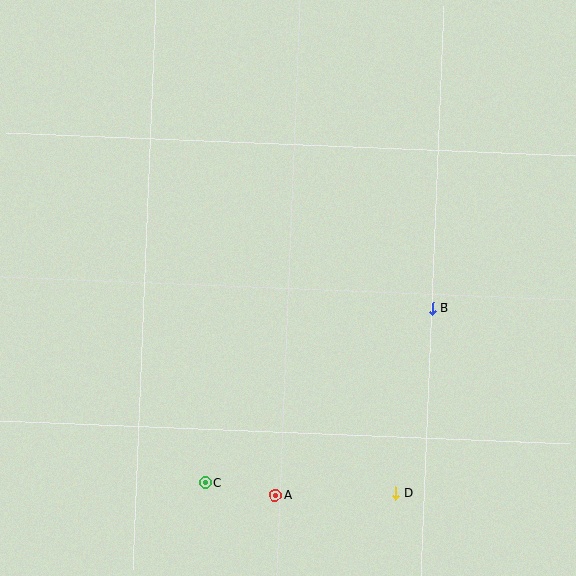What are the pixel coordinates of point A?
Point A is at (275, 495).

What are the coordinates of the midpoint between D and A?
The midpoint between D and A is at (335, 494).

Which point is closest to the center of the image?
Point B at (433, 308) is closest to the center.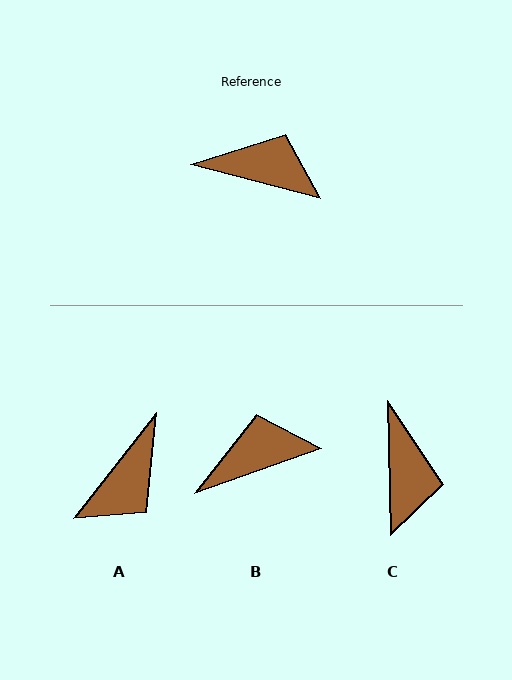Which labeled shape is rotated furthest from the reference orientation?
A, about 113 degrees away.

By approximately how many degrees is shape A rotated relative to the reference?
Approximately 113 degrees clockwise.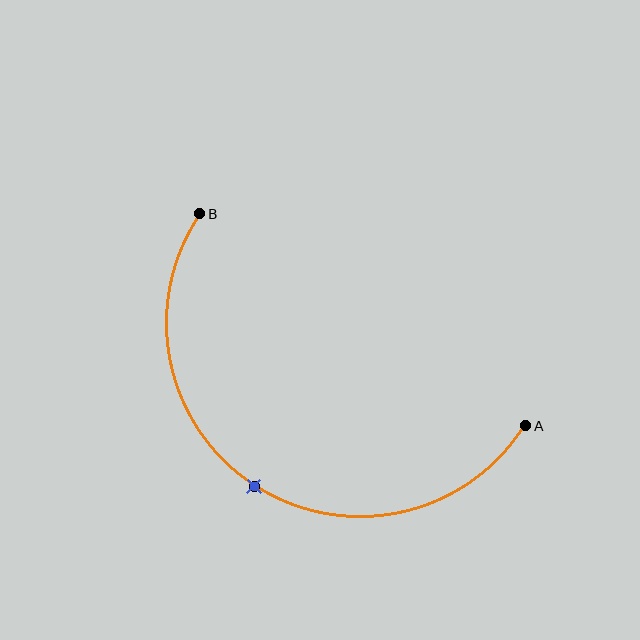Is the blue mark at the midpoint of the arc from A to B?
Yes. The blue mark lies on the arc at equal arc-length from both A and B — it is the arc midpoint.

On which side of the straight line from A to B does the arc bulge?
The arc bulges below the straight line connecting A and B.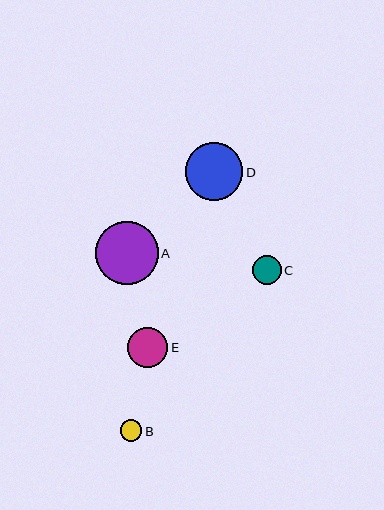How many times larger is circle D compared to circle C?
Circle D is approximately 2.0 times the size of circle C.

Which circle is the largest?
Circle A is the largest with a size of approximately 63 pixels.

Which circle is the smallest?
Circle B is the smallest with a size of approximately 21 pixels.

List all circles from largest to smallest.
From largest to smallest: A, D, E, C, B.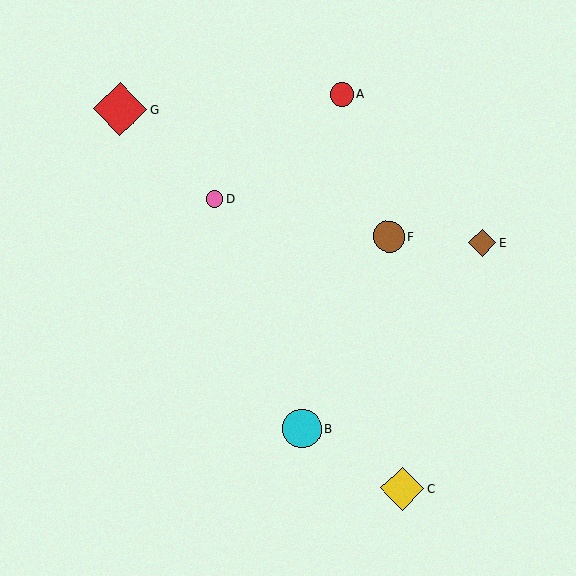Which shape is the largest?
The red diamond (labeled G) is the largest.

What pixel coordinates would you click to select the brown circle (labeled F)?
Click at (389, 237) to select the brown circle F.